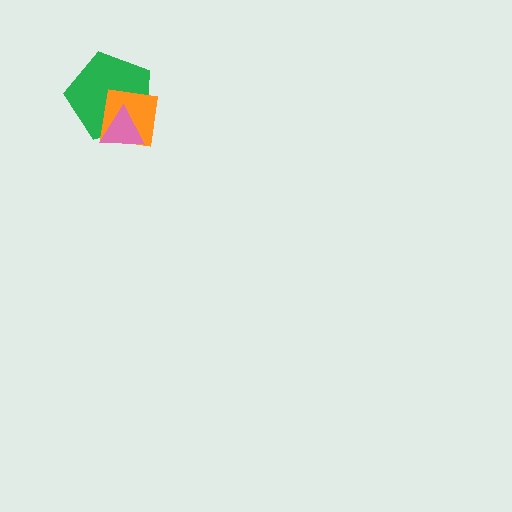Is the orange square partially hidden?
Yes, it is partially covered by another shape.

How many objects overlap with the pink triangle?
2 objects overlap with the pink triangle.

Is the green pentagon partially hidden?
Yes, it is partially covered by another shape.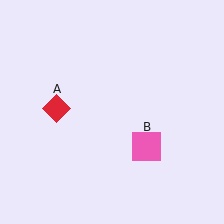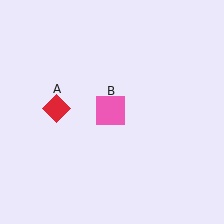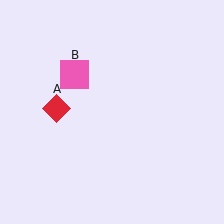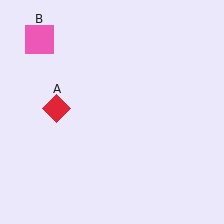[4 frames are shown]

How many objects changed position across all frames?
1 object changed position: pink square (object B).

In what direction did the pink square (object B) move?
The pink square (object B) moved up and to the left.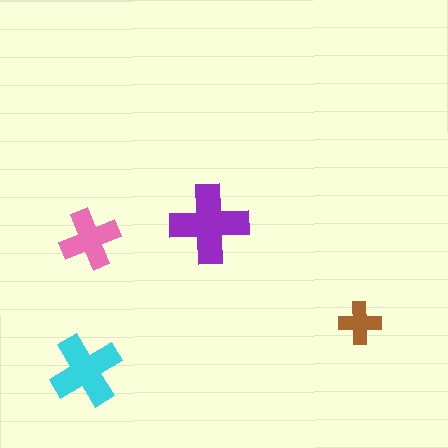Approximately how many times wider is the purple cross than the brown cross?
About 2 times wider.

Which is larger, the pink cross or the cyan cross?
The cyan one.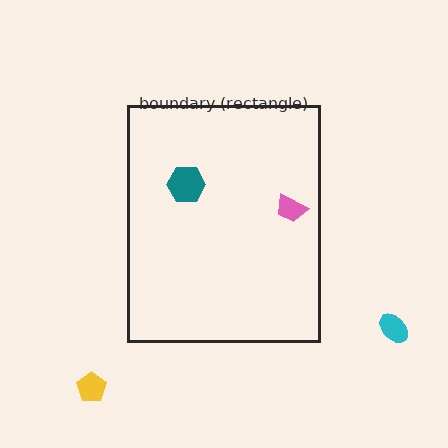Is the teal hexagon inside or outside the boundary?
Inside.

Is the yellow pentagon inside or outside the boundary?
Outside.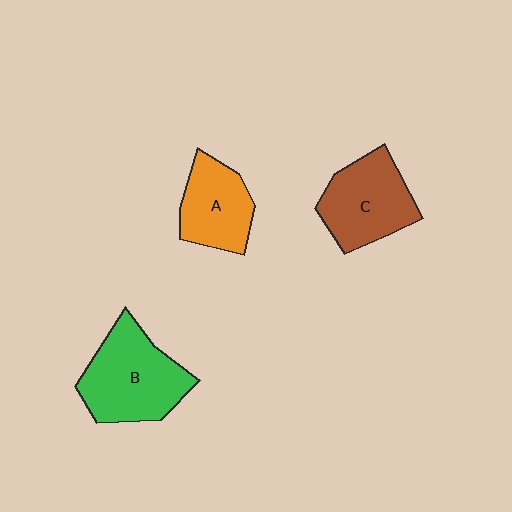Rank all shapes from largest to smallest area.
From largest to smallest: B (green), C (brown), A (orange).